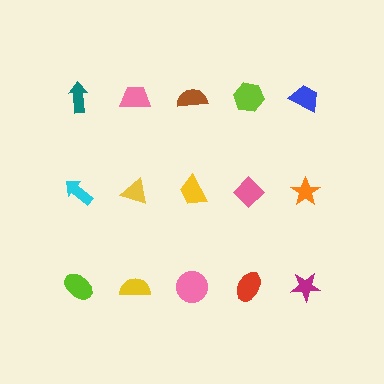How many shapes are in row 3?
5 shapes.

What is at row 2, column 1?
A cyan arrow.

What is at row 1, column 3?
A brown semicircle.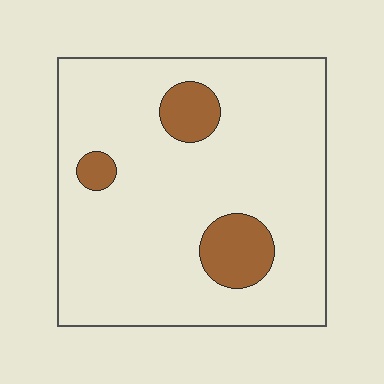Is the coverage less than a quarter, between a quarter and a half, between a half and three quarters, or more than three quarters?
Less than a quarter.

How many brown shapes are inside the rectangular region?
3.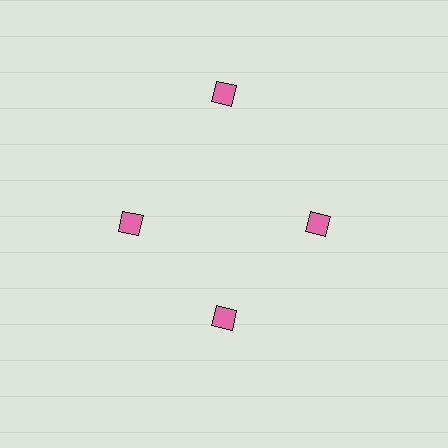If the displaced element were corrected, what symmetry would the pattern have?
It would have 4-fold rotational symmetry — the pattern would map onto itself every 90 degrees.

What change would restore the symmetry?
The symmetry would be restored by moving it inward, back onto the ring so that all 4 diamonds sit at equal angles and equal distance from the center.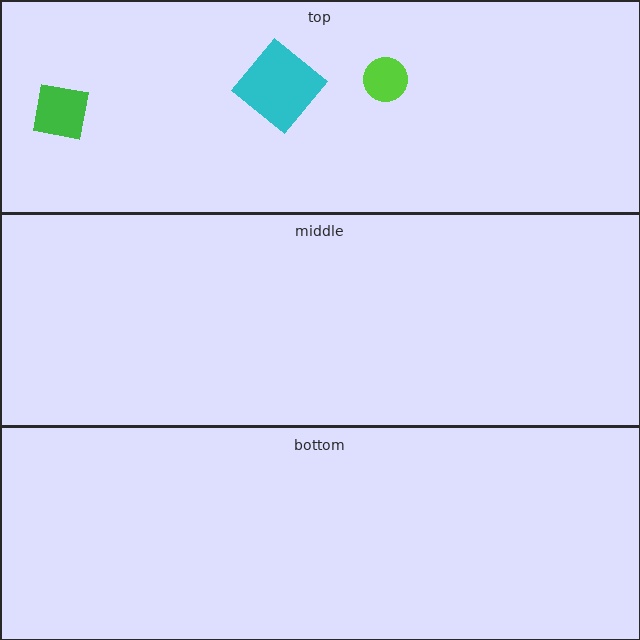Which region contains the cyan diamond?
The top region.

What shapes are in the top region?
The cyan diamond, the green square, the lime circle.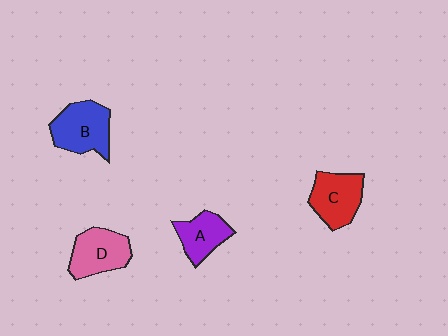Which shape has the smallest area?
Shape A (purple).